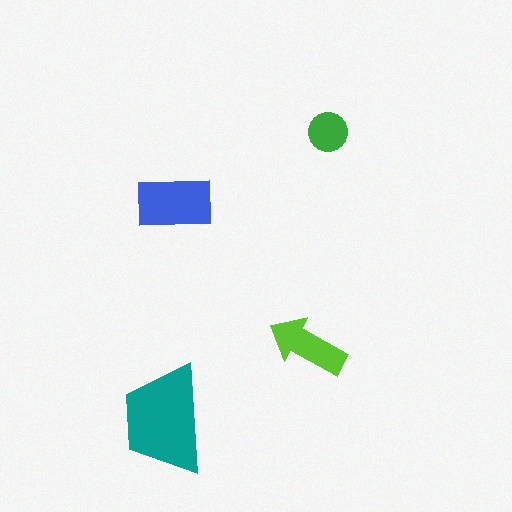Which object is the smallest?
The green circle.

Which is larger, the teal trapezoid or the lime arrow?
The teal trapezoid.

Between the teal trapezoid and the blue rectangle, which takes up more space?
The teal trapezoid.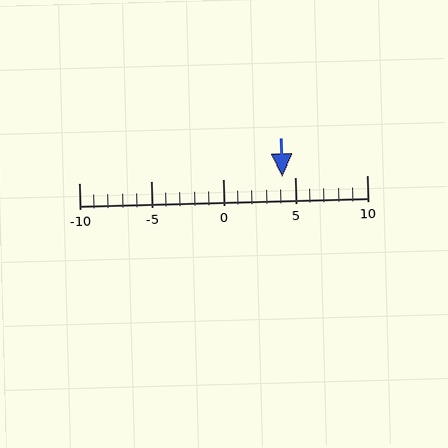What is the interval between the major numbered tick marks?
The major tick marks are spaced 5 units apart.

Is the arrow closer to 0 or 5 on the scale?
The arrow is closer to 5.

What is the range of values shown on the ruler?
The ruler shows values from -10 to 10.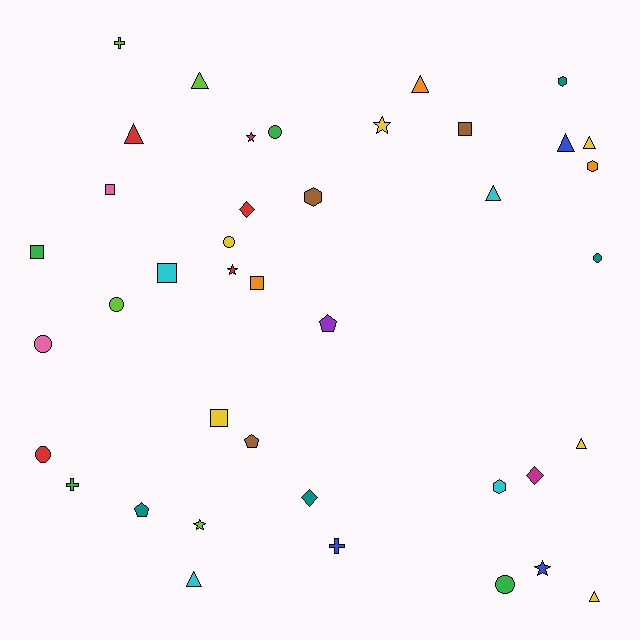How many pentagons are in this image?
There are 3 pentagons.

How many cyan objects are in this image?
There are 4 cyan objects.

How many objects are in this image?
There are 40 objects.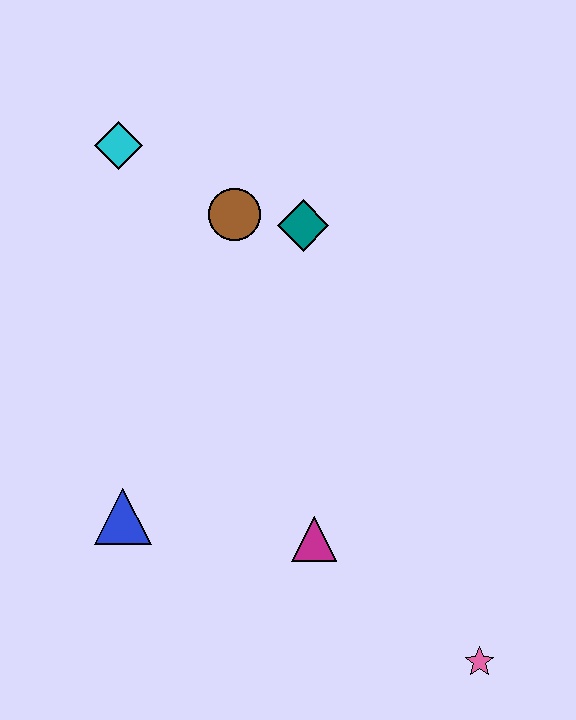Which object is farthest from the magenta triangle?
The cyan diamond is farthest from the magenta triangle.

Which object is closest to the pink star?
The magenta triangle is closest to the pink star.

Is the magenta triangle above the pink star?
Yes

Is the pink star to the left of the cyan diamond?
No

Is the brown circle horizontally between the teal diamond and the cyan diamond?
Yes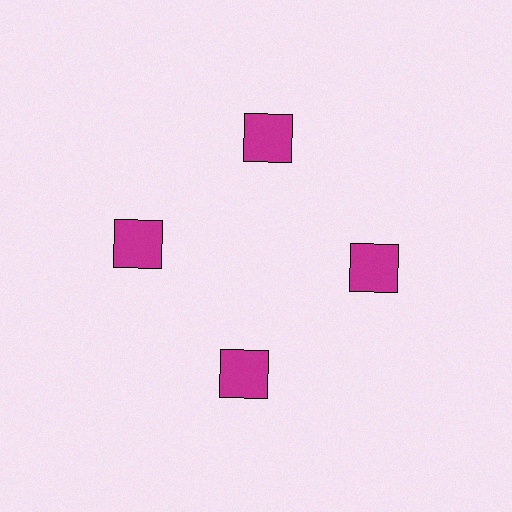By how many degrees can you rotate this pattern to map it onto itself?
The pattern maps onto itself every 90 degrees of rotation.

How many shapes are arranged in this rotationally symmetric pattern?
There are 4 shapes, arranged in 4 groups of 1.